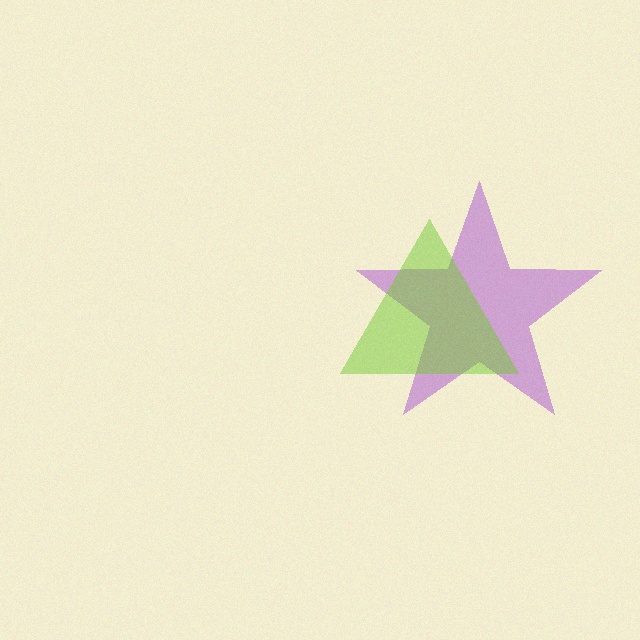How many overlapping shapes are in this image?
There are 2 overlapping shapes in the image.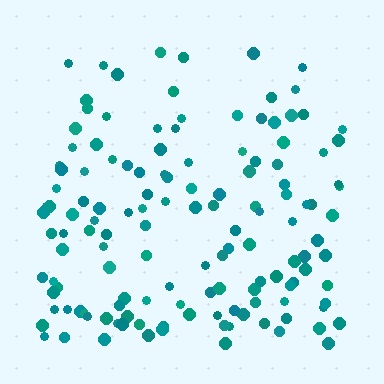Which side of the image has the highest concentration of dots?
The bottom.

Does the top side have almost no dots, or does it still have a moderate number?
Still a moderate number, just noticeably fewer than the bottom.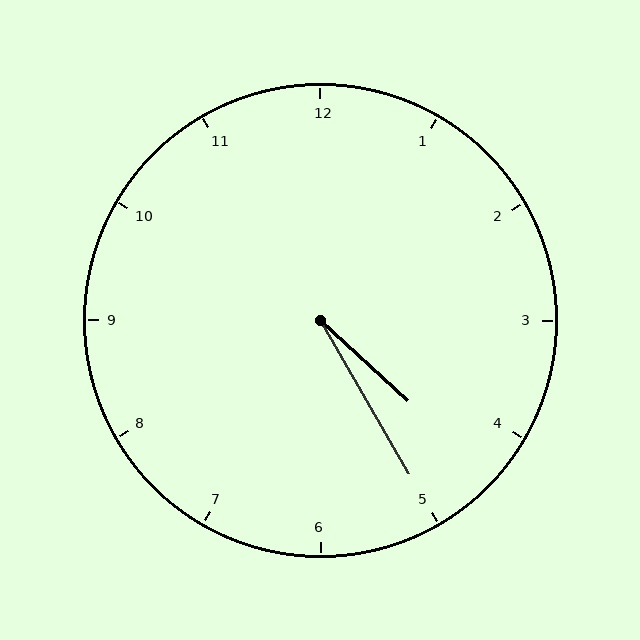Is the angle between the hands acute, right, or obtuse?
It is acute.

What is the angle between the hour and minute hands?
Approximately 18 degrees.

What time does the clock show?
4:25.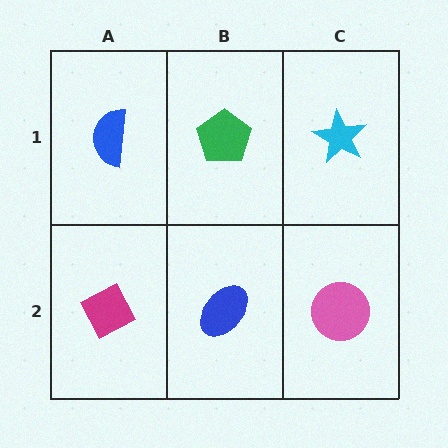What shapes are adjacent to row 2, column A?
A blue semicircle (row 1, column A), a blue ellipse (row 2, column B).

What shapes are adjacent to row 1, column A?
A magenta diamond (row 2, column A), a green pentagon (row 1, column B).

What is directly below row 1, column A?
A magenta diamond.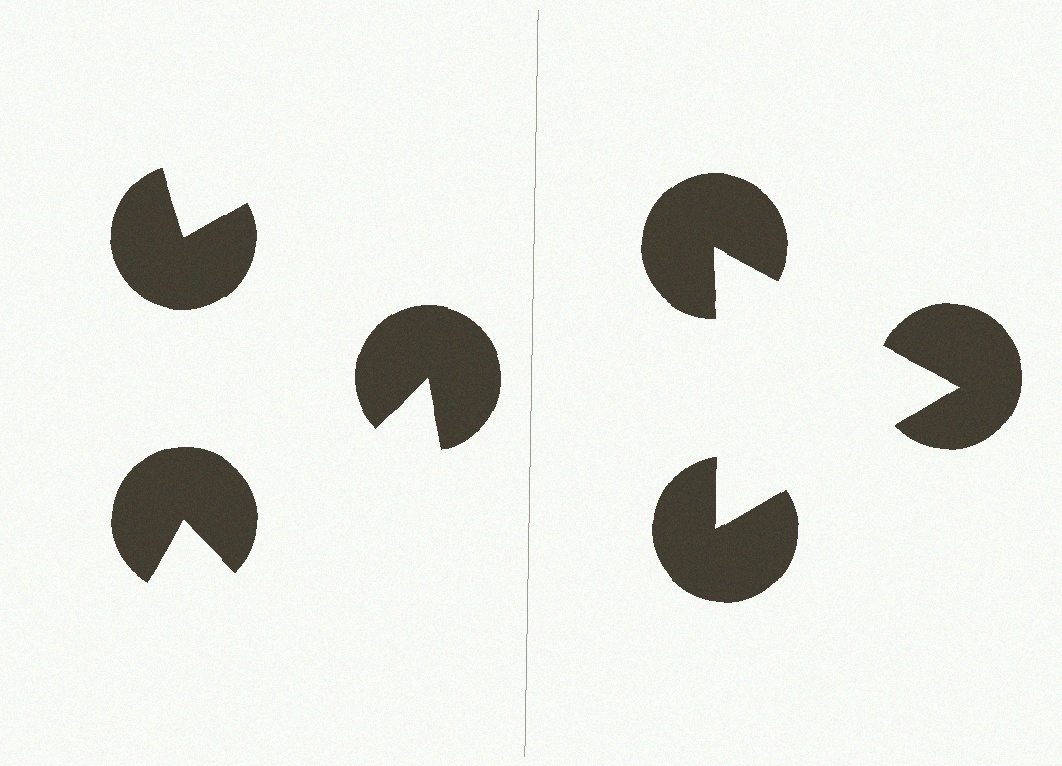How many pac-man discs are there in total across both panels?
6 — 3 on each side.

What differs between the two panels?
The pac-man discs are positioned identically on both sides; only the wedge orientations differ. On the right they align to a triangle; on the left they are misaligned.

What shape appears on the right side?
An illusory triangle.